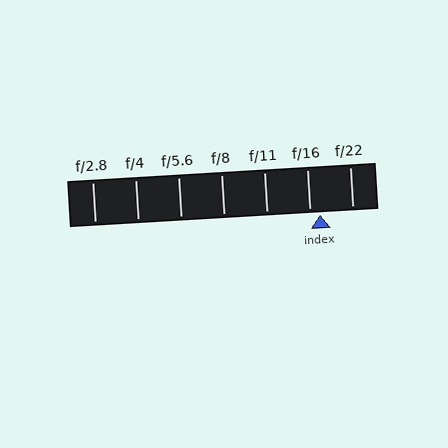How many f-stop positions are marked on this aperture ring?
There are 7 f-stop positions marked.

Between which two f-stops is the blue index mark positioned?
The index mark is between f/16 and f/22.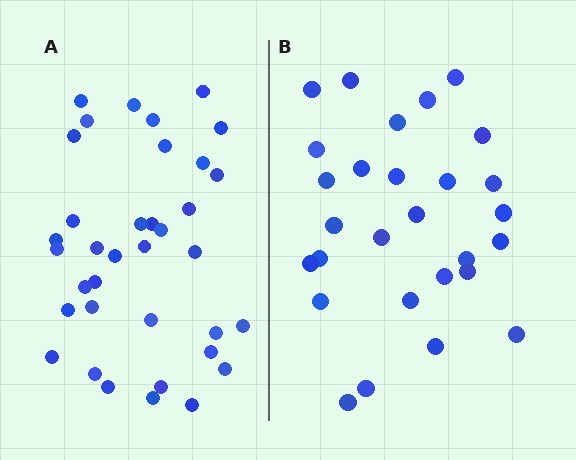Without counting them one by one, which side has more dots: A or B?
Region A (the left region) has more dots.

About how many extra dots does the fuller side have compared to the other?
Region A has roughly 8 or so more dots than region B.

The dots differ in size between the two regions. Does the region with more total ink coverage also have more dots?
No. Region B has more total ink coverage because its dots are larger, but region A actually contains more individual dots. Total area can be misleading — the number of items is what matters here.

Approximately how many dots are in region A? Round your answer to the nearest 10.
About 40 dots. (The exact count is 36, which rounds to 40.)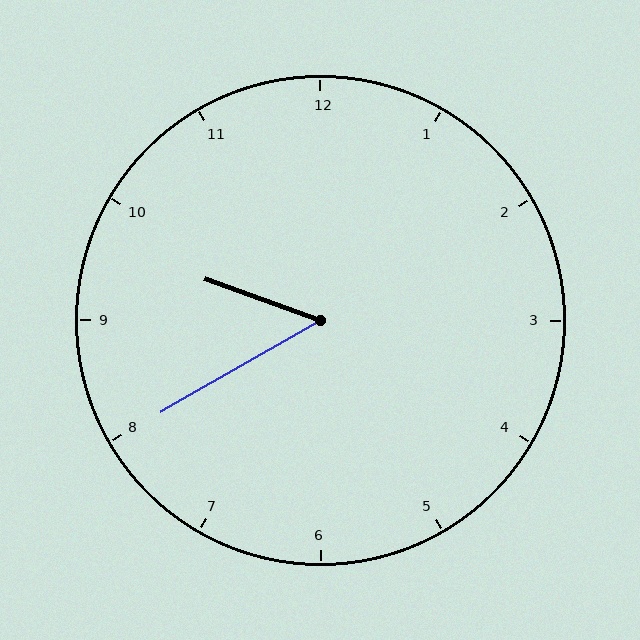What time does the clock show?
9:40.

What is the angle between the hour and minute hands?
Approximately 50 degrees.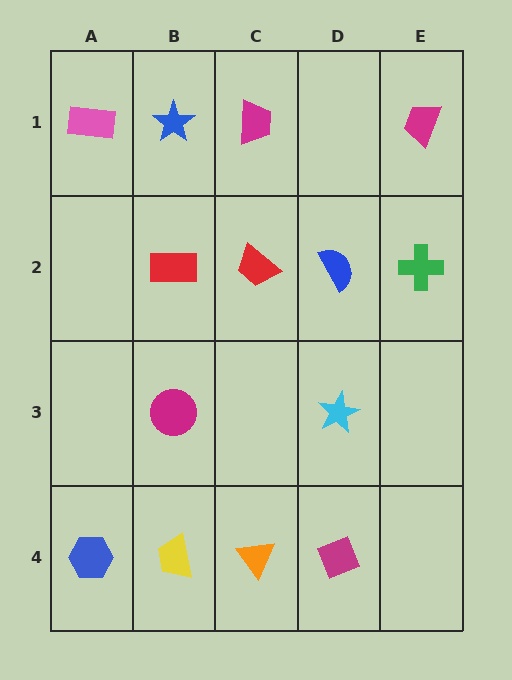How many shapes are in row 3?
2 shapes.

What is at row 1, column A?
A pink rectangle.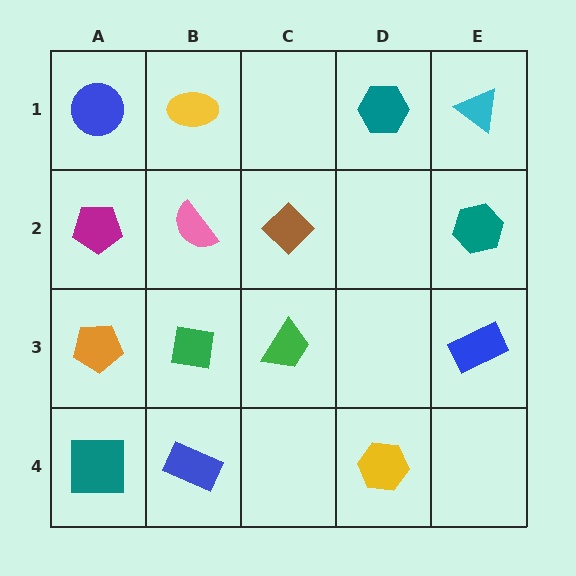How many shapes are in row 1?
4 shapes.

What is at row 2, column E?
A teal hexagon.